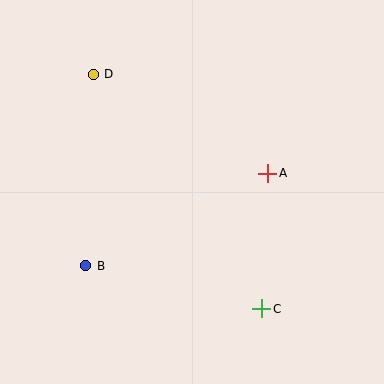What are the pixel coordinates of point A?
Point A is at (268, 173).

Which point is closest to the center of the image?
Point A at (268, 173) is closest to the center.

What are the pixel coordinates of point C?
Point C is at (262, 309).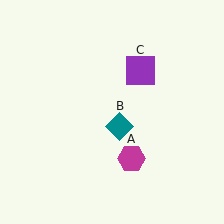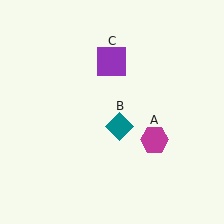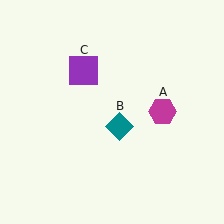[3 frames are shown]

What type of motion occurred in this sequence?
The magenta hexagon (object A), purple square (object C) rotated counterclockwise around the center of the scene.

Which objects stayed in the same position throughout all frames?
Teal diamond (object B) remained stationary.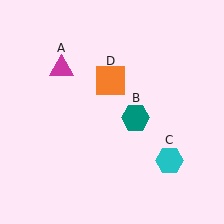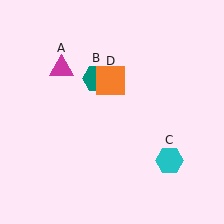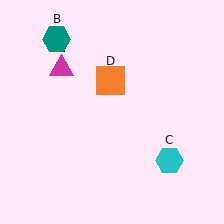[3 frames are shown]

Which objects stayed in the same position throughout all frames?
Magenta triangle (object A) and cyan hexagon (object C) and orange square (object D) remained stationary.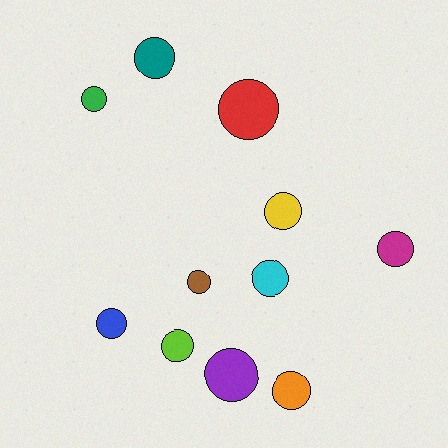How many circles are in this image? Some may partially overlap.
There are 11 circles.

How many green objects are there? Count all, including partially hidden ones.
There is 1 green object.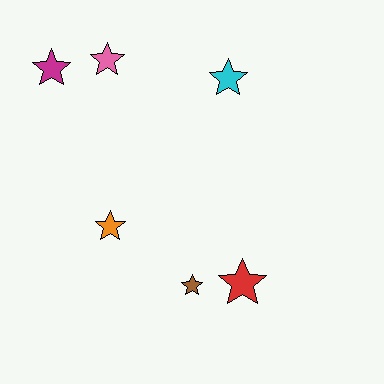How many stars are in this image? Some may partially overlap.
There are 6 stars.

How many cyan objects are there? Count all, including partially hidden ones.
There is 1 cyan object.